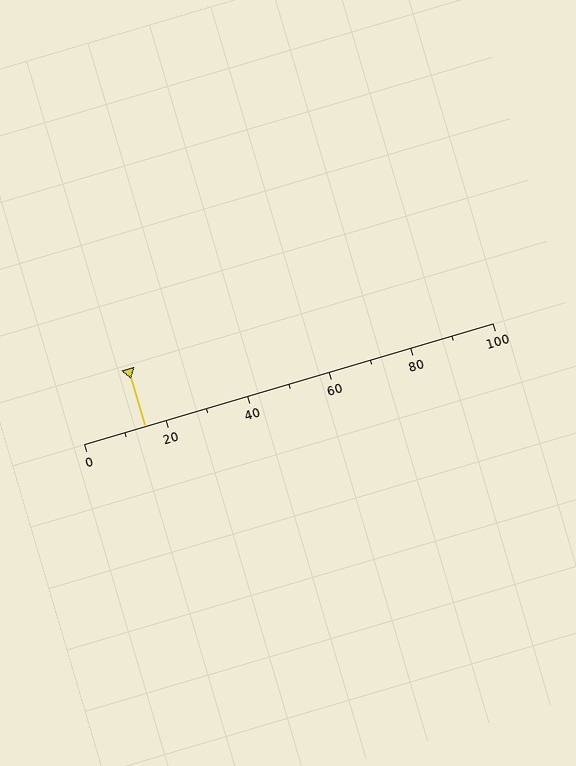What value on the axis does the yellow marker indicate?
The marker indicates approximately 15.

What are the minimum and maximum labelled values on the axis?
The axis runs from 0 to 100.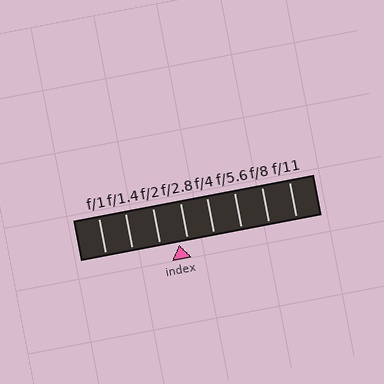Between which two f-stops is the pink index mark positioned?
The index mark is between f/2 and f/2.8.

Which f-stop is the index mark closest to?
The index mark is closest to f/2.8.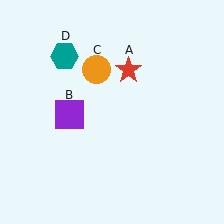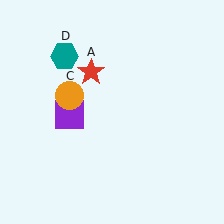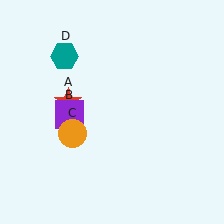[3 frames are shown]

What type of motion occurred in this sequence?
The red star (object A), orange circle (object C) rotated counterclockwise around the center of the scene.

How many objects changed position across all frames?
2 objects changed position: red star (object A), orange circle (object C).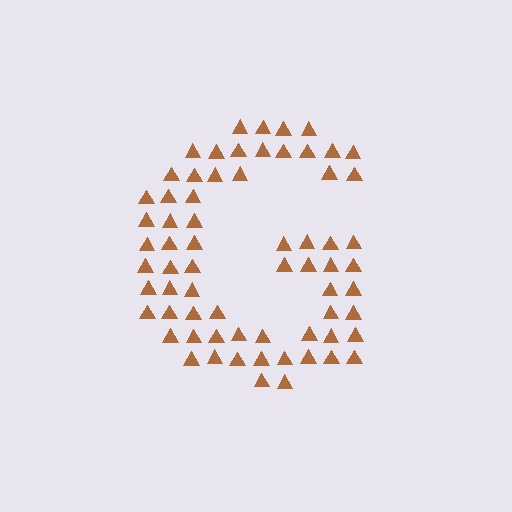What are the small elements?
The small elements are triangles.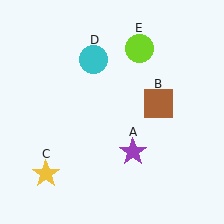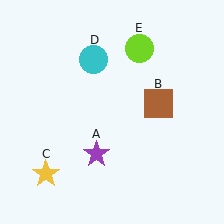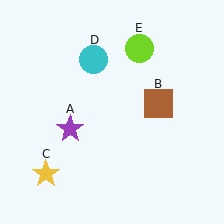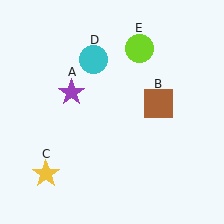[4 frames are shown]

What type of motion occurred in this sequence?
The purple star (object A) rotated clockwise around the center of the scene.